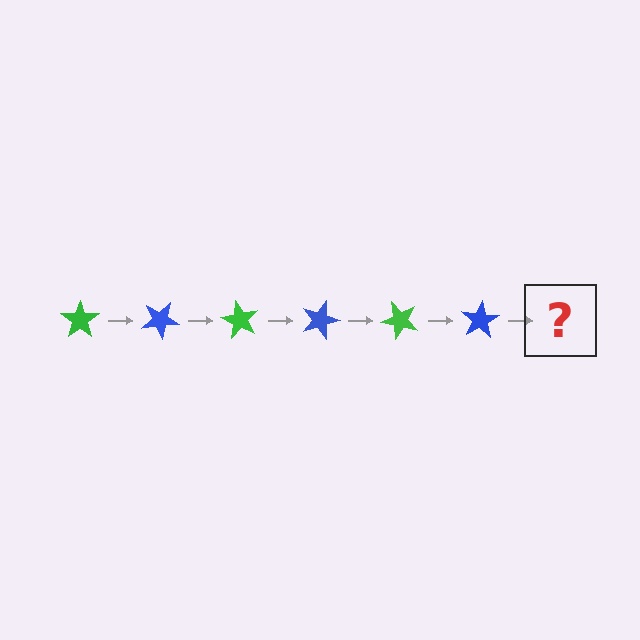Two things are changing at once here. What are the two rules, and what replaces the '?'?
The two rules are that it rotates 30 degrees each step and the color cycles through green and blue. The '?' should be a green star, rotated 180 degrees from the start.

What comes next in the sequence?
The next element should be a green star, rotated 180 degrees from the start.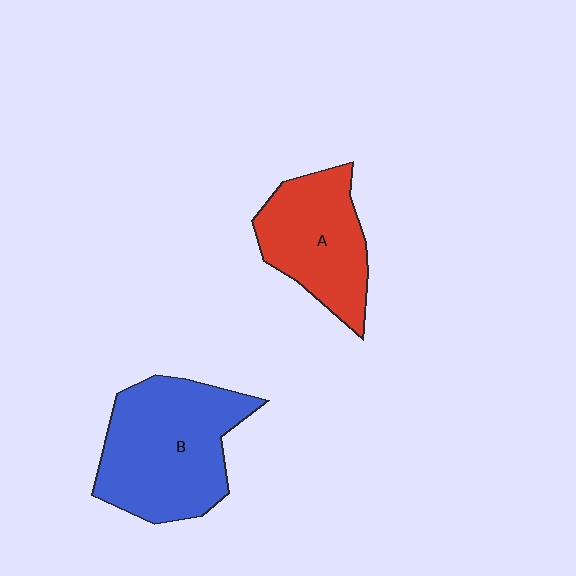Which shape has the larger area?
Shape B (blue).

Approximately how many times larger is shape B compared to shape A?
Approximately 1.4 times.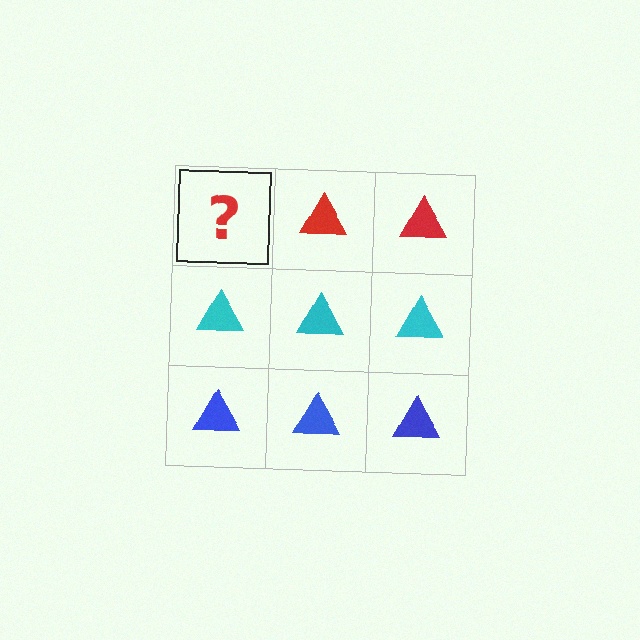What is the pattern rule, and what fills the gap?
The rule is that each row has a consistent color. The gap should be filled with a red triangle.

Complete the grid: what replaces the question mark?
The question mark should be replaced with a red triangle.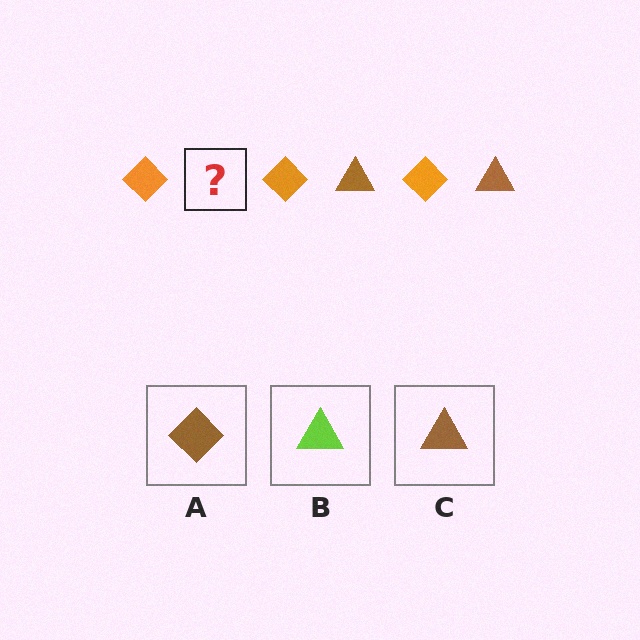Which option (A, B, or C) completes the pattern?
C.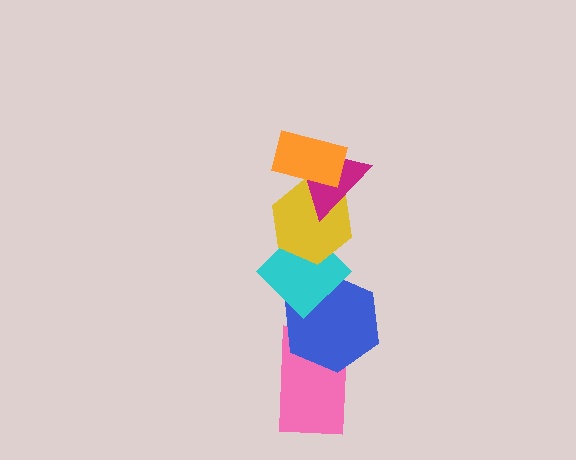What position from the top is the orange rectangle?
The orange rectangle is 1st from the top.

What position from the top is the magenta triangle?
The magenta triangle is 2nd from the top.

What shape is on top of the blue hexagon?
The cyan diamond is on top of the blue hexagon.